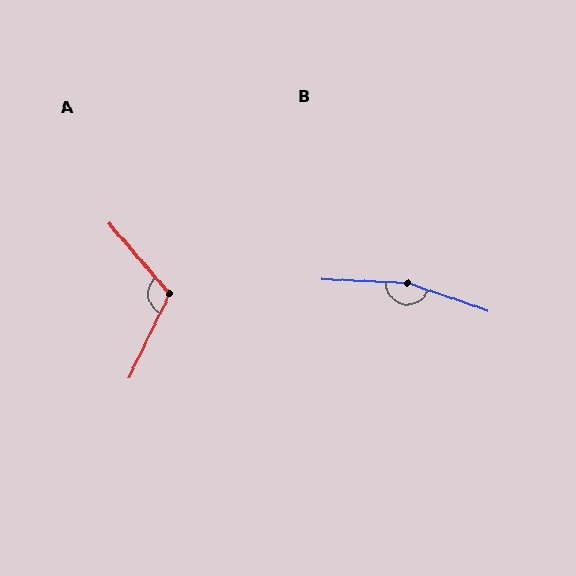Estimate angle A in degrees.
Approximately 114 degrees.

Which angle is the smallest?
A, at approximately 114 degrees.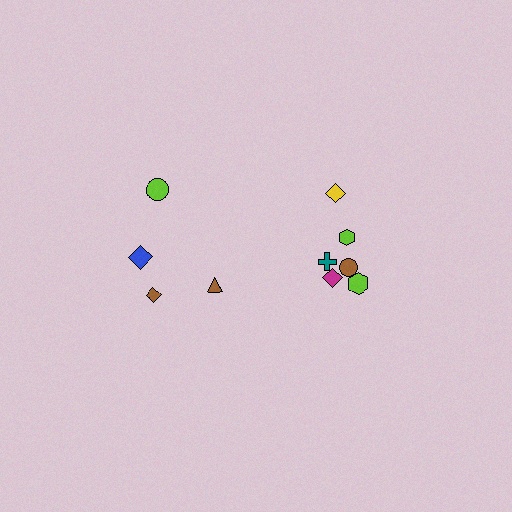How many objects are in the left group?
There are 4 objects.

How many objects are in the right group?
There are 6 objects.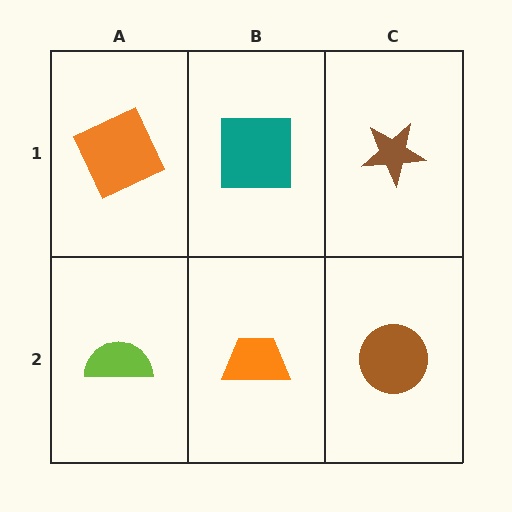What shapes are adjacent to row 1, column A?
A lime semicircle (row 2, column A), a teal square (row 1, column B).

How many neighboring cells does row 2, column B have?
3.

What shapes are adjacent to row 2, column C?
A brown star (row 1, column C), an orange trapezoid (row 2, column B).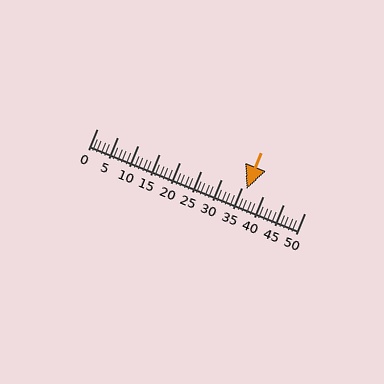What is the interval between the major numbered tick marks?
The major tick marks are spaced 5 units apart.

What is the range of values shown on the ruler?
The ruler shows values from 0 to 50.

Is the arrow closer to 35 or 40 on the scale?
The arrow is closer to 35.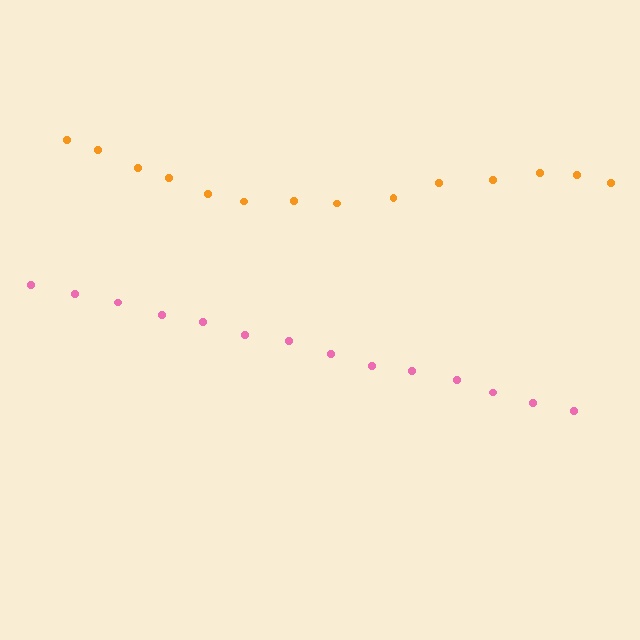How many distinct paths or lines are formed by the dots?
There are 2 distinct paths.